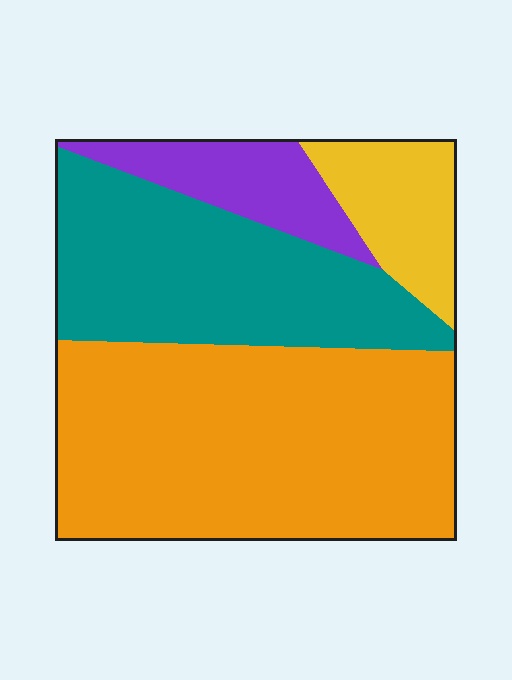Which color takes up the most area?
Orange, at roughly 50%.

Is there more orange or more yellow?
Orange.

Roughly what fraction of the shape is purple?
Purple covers around 10% of the shape.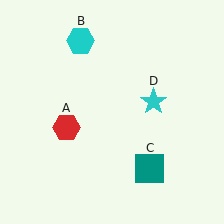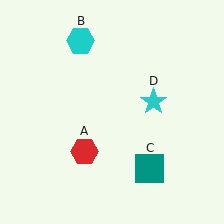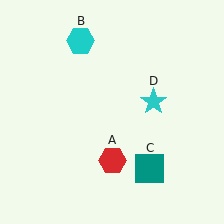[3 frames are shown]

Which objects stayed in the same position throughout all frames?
Cyan hexagon (object B) and teal square (object C) and cyan star (object D) remained stationary.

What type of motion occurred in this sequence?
The red hexagon (object A) rotated counterclockwise around the center of the scene.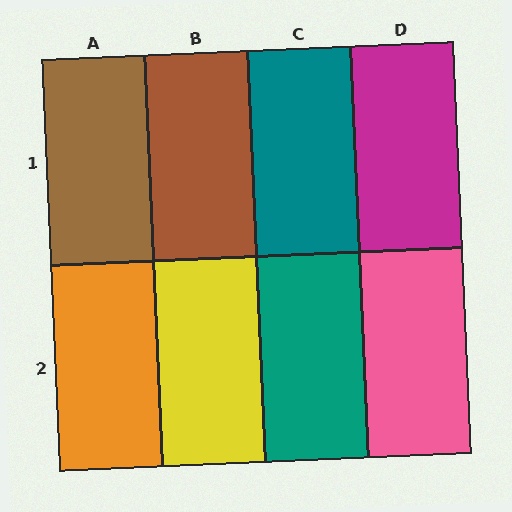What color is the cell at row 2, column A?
Orange.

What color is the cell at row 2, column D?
Pink.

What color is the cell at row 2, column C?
Teal.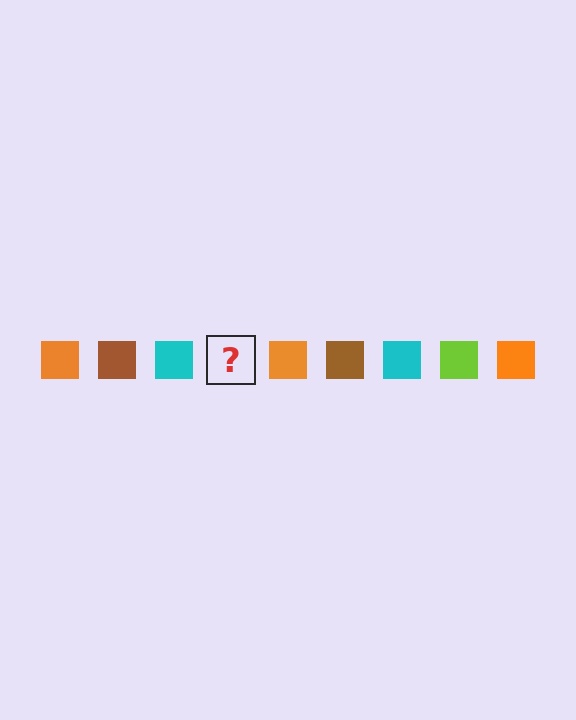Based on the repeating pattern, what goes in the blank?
The blank should be a lime square.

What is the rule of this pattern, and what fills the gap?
The rule is that the pattern cycles through orange, brown, cyan, lime squares. The gap should be filled with a lime square.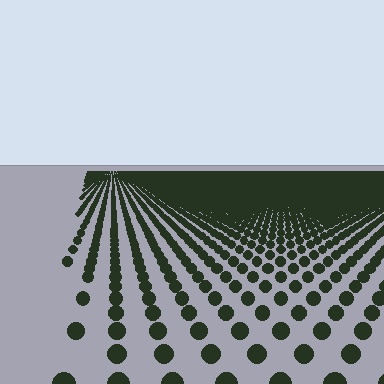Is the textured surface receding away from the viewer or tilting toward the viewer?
The surface is receding away from the viewer. Texture elements get smaller and denser toward the top.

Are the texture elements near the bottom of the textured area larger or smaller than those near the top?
Larger. Near the bottom, elements are closer to the viewer and appear at a bigger on-screen size.